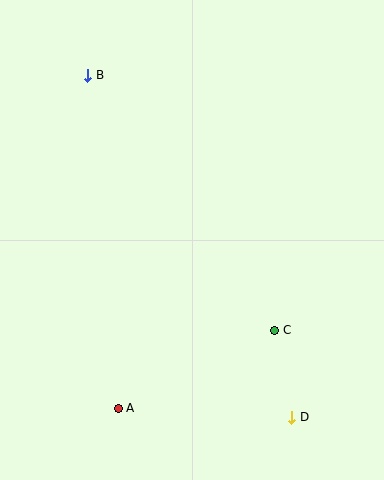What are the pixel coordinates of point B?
Point B is at (88, 75).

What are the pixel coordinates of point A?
Point A is at (118, 408).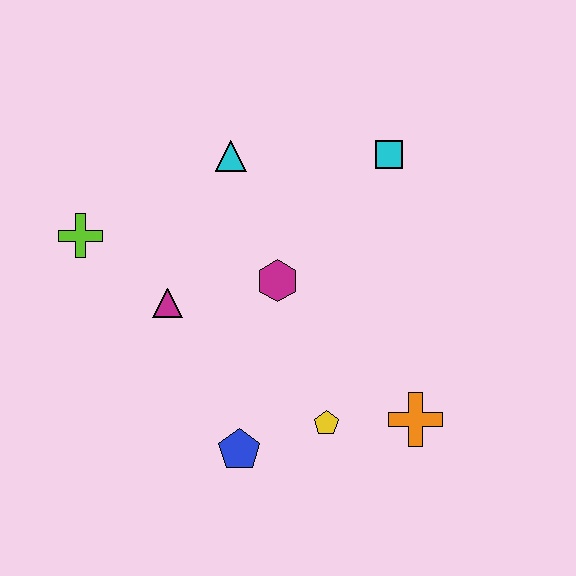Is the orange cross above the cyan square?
No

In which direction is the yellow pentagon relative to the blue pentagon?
The yellow pentagon is to the right of the blue pentagon.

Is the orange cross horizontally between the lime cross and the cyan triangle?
No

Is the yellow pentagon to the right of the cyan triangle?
Yes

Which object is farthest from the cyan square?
The blue pentagon is farthest from the cyan square.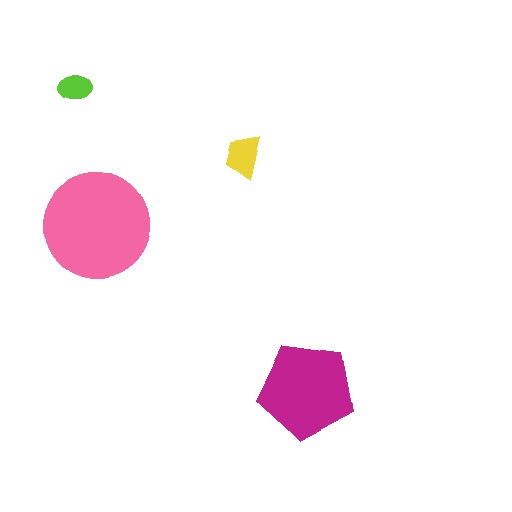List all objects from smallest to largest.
The lime ellipse, the yellow trapezoid, the magenta pentagon, the pink circle.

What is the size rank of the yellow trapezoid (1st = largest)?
3rd.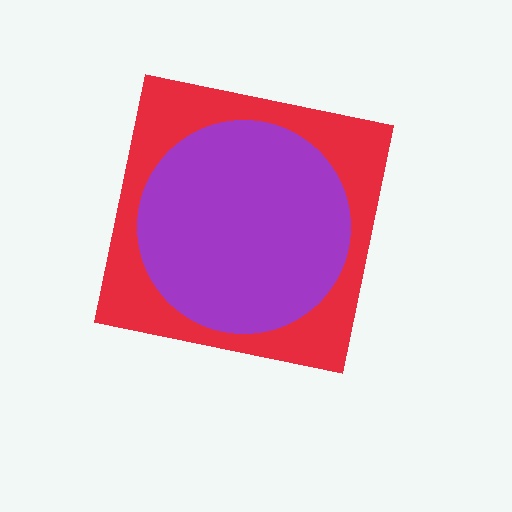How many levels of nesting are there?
2.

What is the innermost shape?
The purple circle.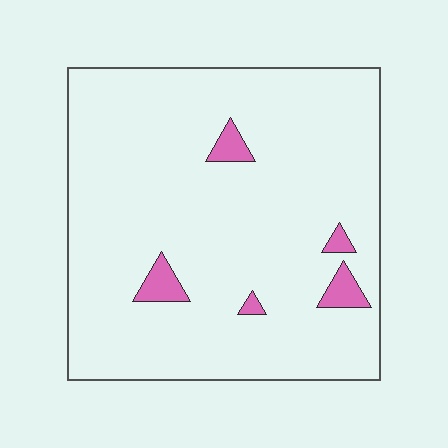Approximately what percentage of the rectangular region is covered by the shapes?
Approximately 5%.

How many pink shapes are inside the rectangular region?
5.